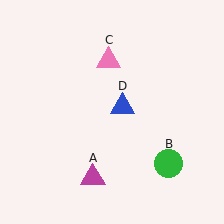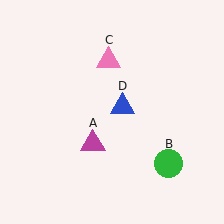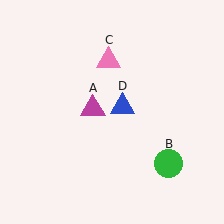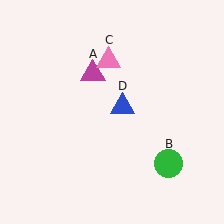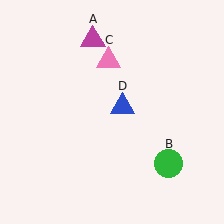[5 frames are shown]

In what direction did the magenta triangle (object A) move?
The magenta triangle (object A) moved up.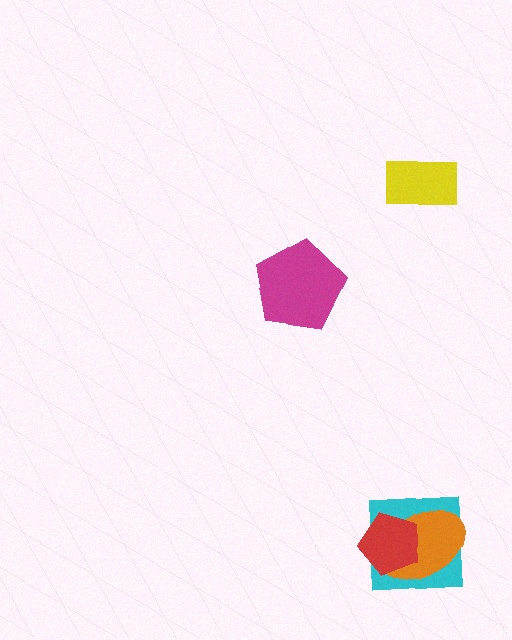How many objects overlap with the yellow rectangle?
0 objects overlap with the yellow rectangle.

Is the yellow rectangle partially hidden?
No, no other shape covers it.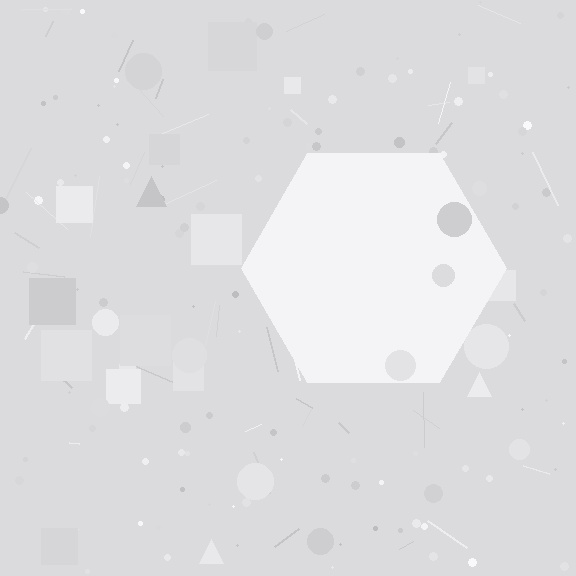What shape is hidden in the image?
A hexagon is hidden in the image.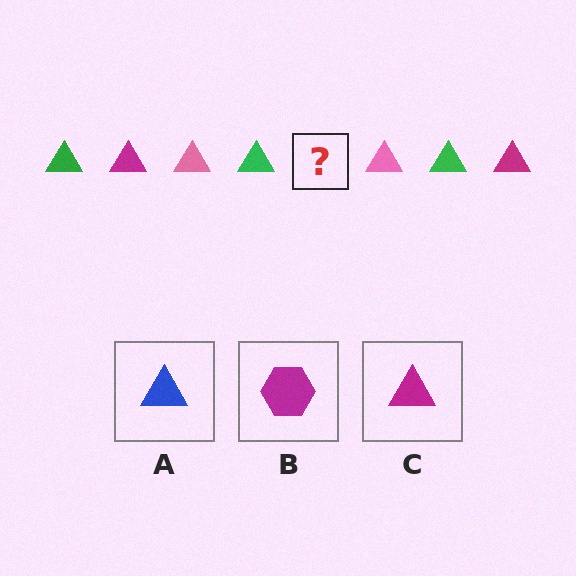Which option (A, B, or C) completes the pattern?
C.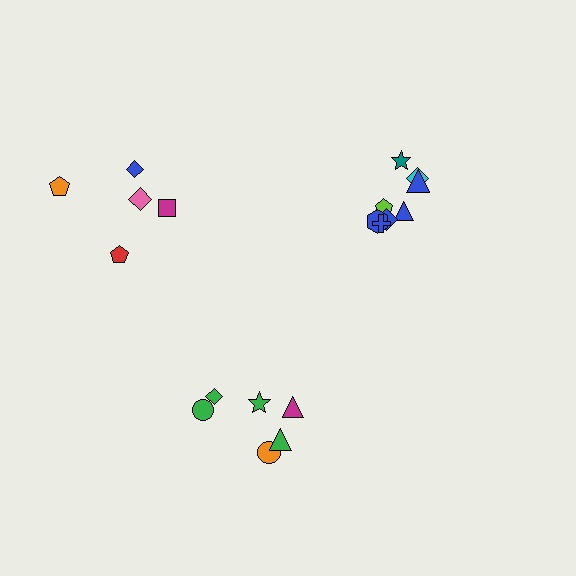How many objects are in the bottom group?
There are 6 objects.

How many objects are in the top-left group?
There are 5 objects.